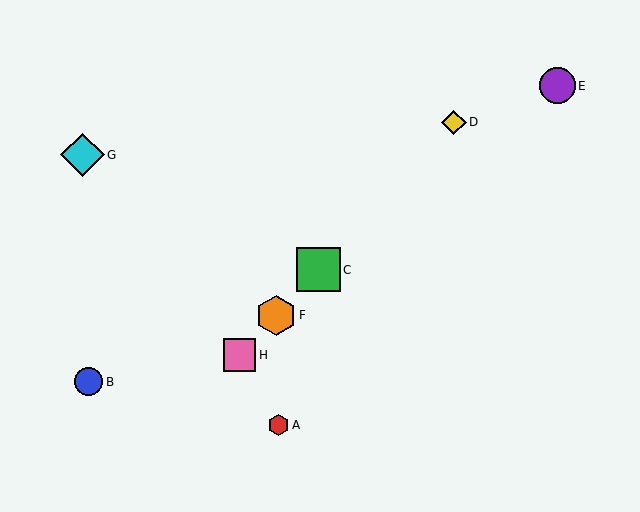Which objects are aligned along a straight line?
Objects C, D, F, H are aligned along a straight line.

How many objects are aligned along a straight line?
4 objects (C, D, F, H) are aligned along a straight line.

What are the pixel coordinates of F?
Object F is at (276, 315).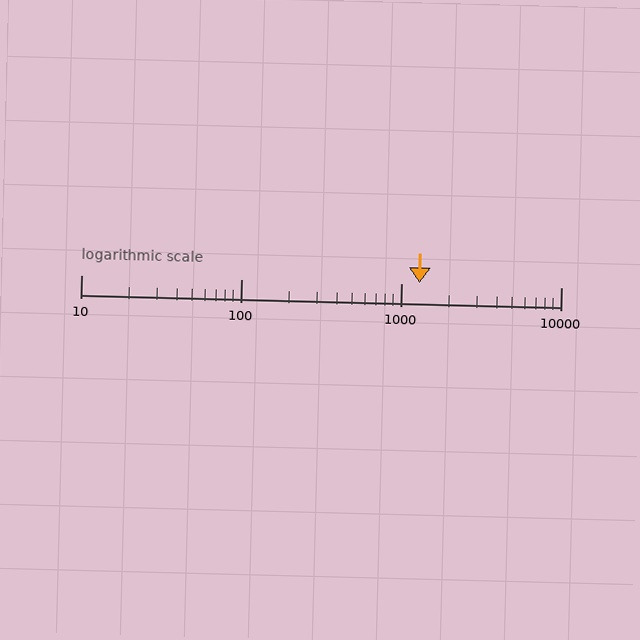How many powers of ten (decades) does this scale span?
The scale spans 3 decades, from 10 to 10000.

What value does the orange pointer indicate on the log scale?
The pointer indicates approximately 1300.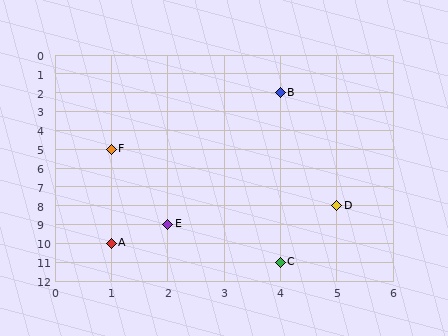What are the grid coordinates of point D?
Point D is at grid coordinates (5, 8).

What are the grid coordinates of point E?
Point E is at grid coordinates (2, 9).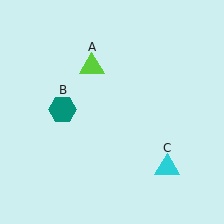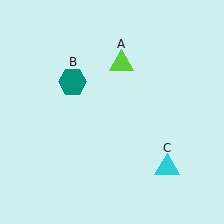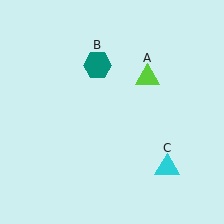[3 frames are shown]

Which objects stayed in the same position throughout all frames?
Cyan triangle (object C) remained stationary.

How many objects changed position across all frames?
2 objects changed position: lime triangle (object A), teal hexagon (object B).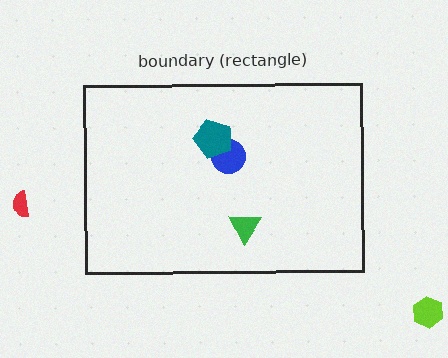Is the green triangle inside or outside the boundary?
Inside.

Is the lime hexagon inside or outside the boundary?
Outside.